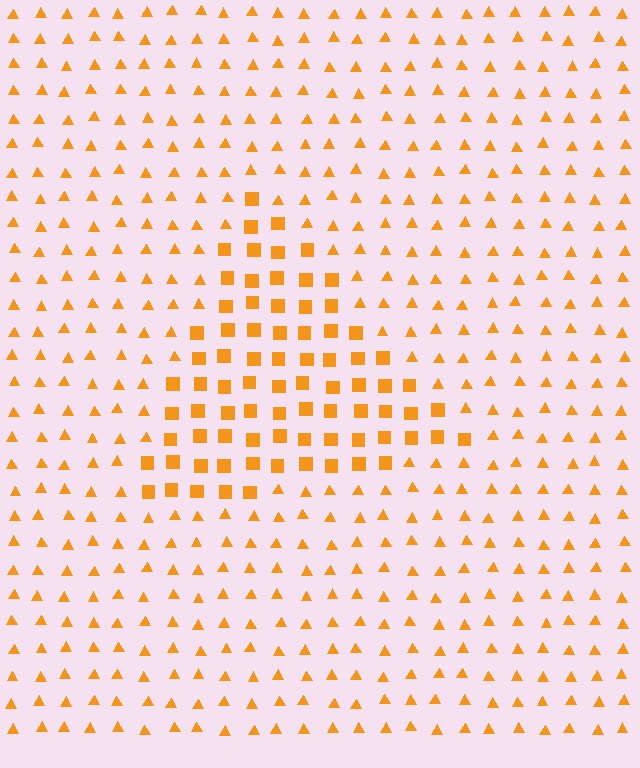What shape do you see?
I see a triangle.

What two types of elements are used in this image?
The image uses squares inside the triangle region and triangles outside it.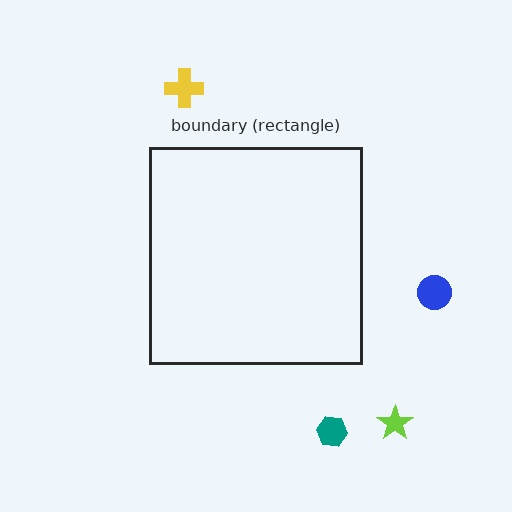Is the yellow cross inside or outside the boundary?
Outside.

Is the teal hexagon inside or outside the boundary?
Outside.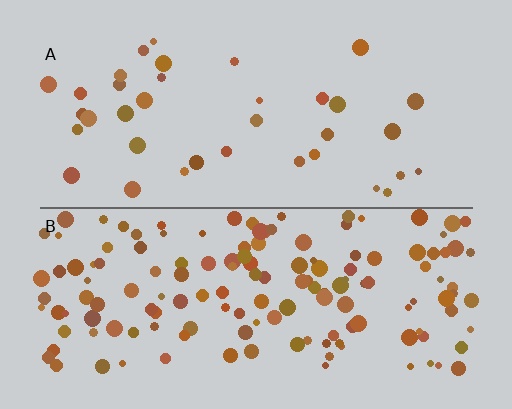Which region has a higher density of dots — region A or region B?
B (the bottom).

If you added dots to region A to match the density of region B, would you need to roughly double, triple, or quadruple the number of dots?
Approximately quadruple.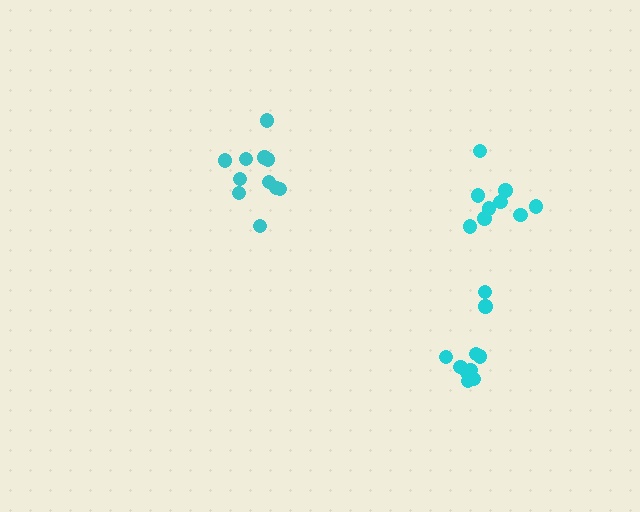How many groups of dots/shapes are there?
There are 3 groups.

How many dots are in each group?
Group 1: 9 dots, Group 2: 11 dots, Group 3: 10 dots (30 total).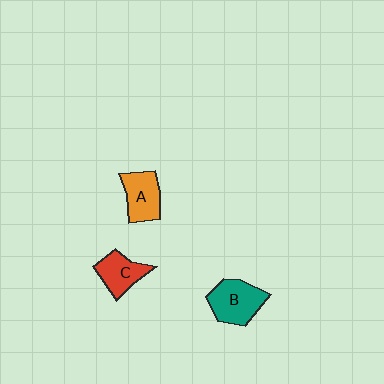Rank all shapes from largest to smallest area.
From largest to smallest: B (teal), A (orange), C (red).